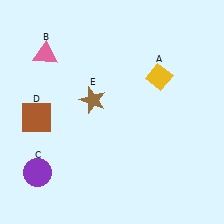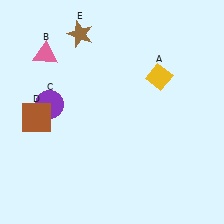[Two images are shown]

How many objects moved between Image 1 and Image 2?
2 objects moved between the two images.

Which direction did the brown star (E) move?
The brown star (E) moved up.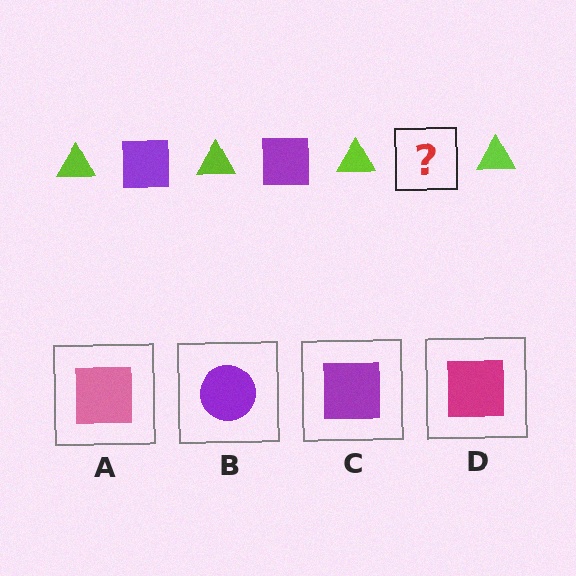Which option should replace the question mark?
Option C.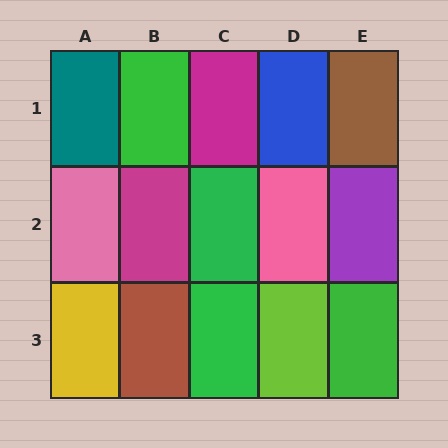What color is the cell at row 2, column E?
Purple.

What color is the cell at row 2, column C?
Green.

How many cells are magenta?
2 cells are magenta.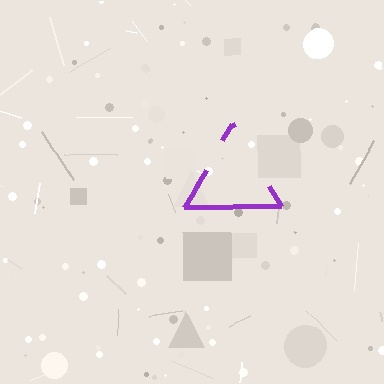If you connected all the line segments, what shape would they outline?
They would outline a triangle.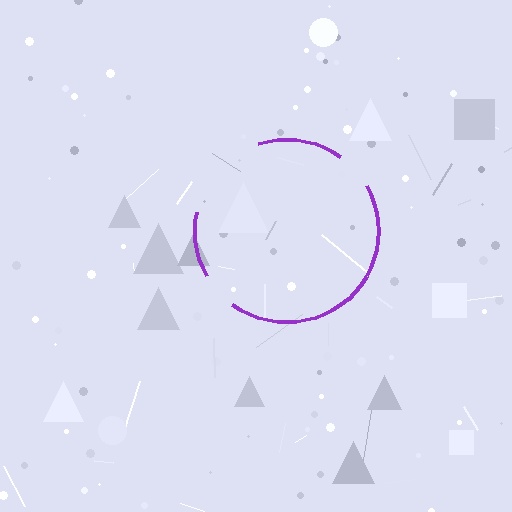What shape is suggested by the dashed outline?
The dashed outline suggests a circle.